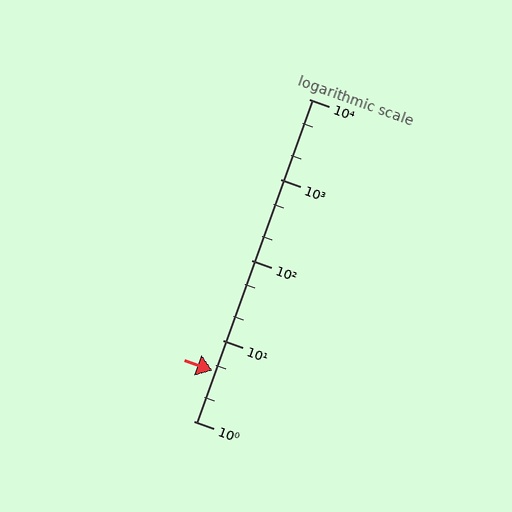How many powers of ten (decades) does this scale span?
The scale spans 4 decades, from 1 to 10000.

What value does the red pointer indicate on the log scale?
The pointer indicates approximately 4.2.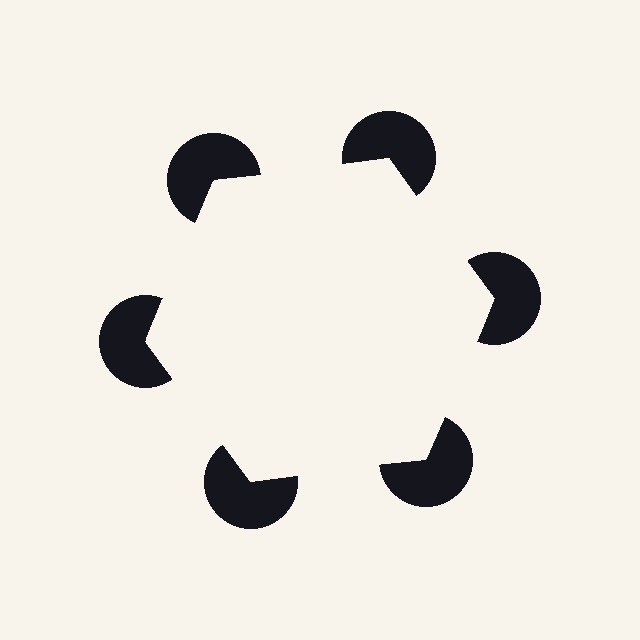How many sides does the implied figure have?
6 sides.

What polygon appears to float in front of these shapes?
An illusory hexagon — its edges are inferred from the aligned wedge cuts in the pac-man discs, not physically drawn.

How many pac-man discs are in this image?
There are 6 — one at each vertex of the illusory hexagon.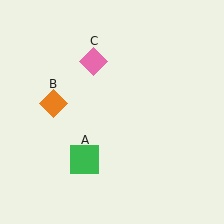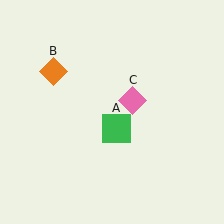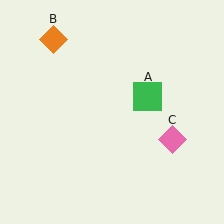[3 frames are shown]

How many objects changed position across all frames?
3 objects changed position: green square (object A), orange diamond (object B), pink diamond (object C).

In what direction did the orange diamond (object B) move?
The orange diamond (object B) moved up.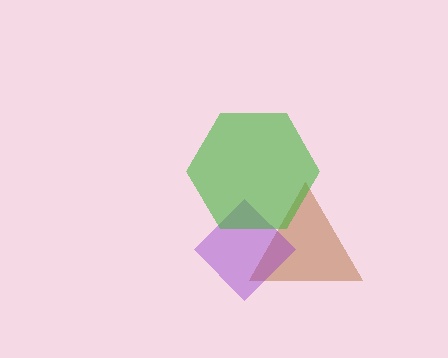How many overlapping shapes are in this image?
There are 3 overlapping shapes in the image.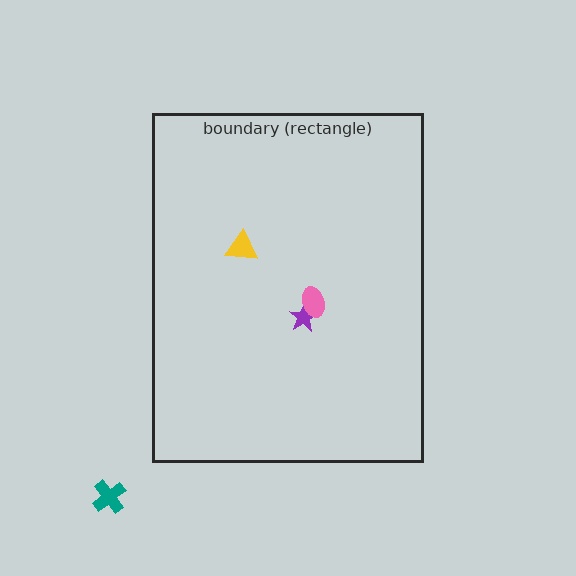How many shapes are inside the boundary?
3 inside, 1 outside.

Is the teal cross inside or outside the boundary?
Outside.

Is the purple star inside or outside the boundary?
Inside.